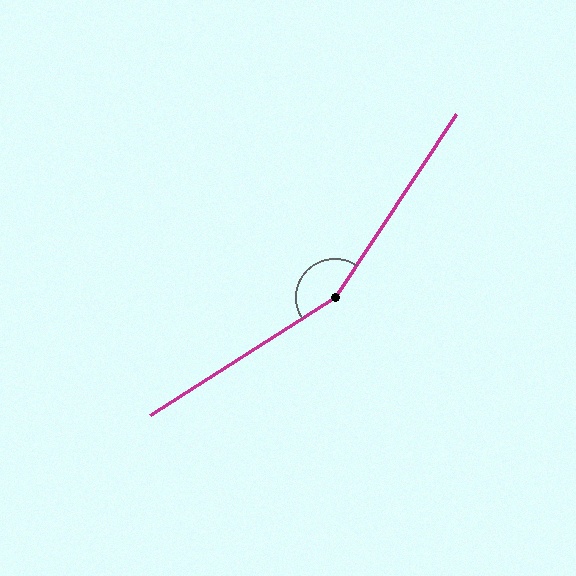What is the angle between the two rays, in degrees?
Approximately 156 degrees.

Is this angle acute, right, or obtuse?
It is obtuse.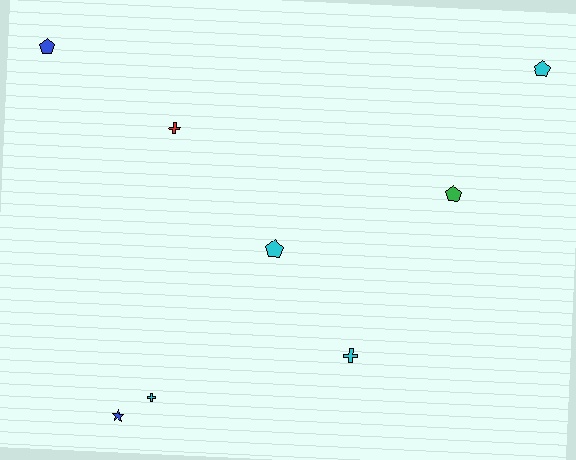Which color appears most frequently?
Cyan, with 4 objects.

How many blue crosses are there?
There are no blue crosses.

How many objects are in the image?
There are 8 objects.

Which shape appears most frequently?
Pentagon, with 4 objects.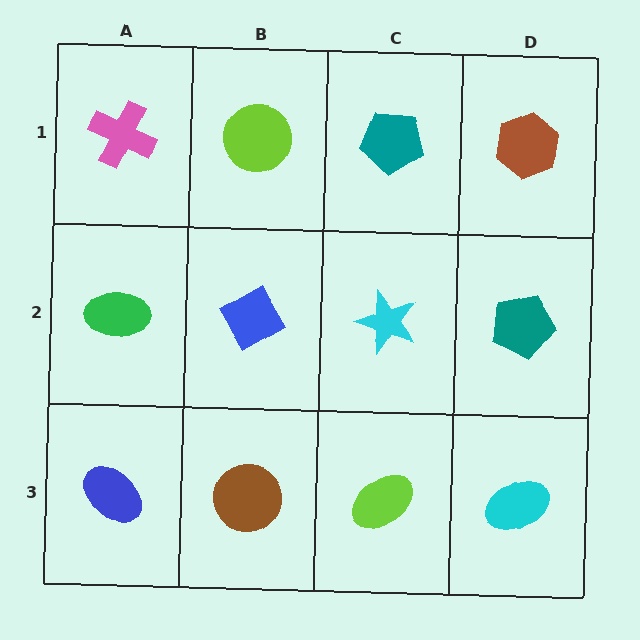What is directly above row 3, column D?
A teal pentagon.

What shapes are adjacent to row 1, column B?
A blue diamond (row 2, column B), a pink cross (row 1, column A), a teal pentagon (row 1, column C).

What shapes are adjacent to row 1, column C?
A cyan star (row 2, column C), a lime circle (row 1, column B), a brown hexagon (row 1, column D).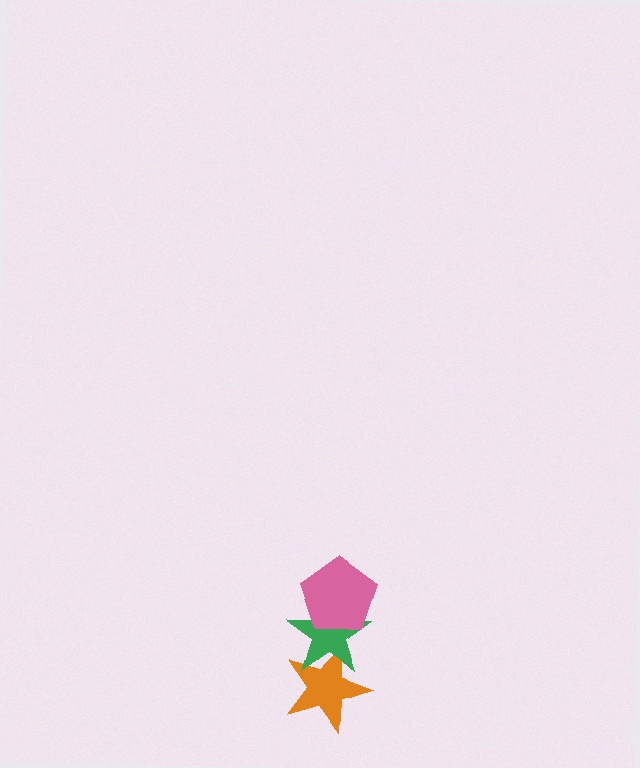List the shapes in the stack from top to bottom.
From top to bottom: the pink pentagon, the green star, the orange star.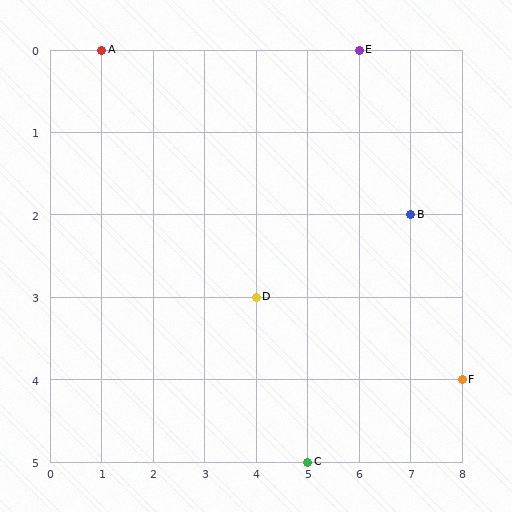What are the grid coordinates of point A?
Point A is at grid coordinates (1, 0).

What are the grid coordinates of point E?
Point E is at grid coordinates (6, 0).